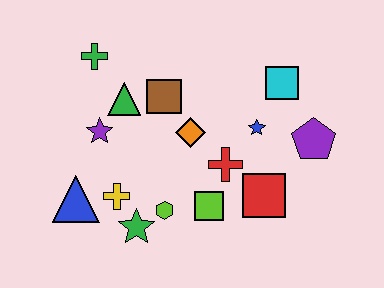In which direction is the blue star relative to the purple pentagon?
The blue star is to the left of the purple pentagon.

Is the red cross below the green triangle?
Yes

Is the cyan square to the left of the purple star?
No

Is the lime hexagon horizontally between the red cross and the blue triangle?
Yes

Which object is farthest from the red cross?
The green cross is farthest from the red cross.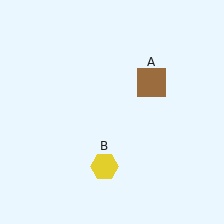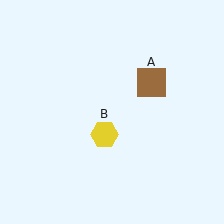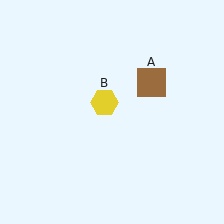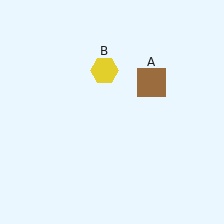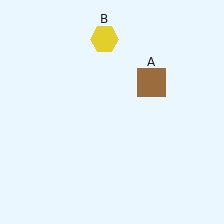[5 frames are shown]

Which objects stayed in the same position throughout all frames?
Brown square (object A) remained stationary.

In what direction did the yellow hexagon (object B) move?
The yellow hexagon (object B) moved up.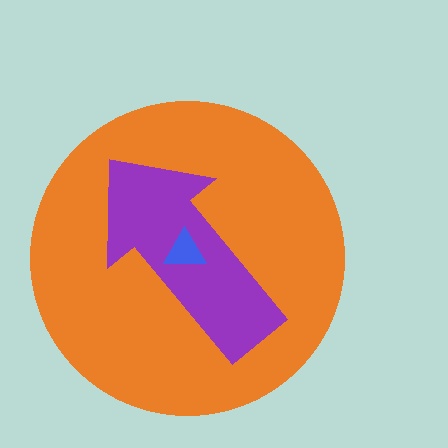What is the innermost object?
The blue triangle.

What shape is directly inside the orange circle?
The purple arrow.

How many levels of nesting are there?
3.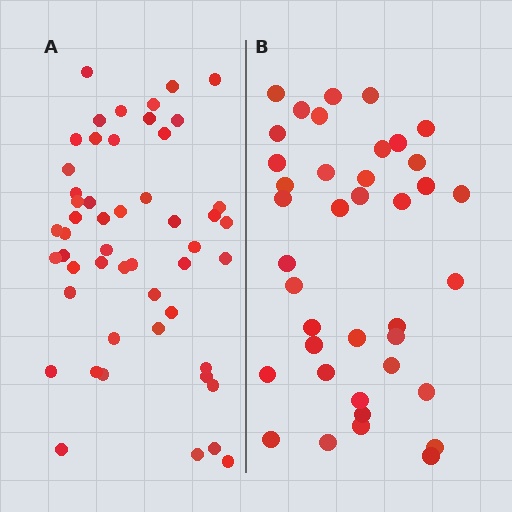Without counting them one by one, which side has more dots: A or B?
Region A (the left region) has more dots.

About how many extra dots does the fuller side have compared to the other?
Region A has roughly 12 or so more dots than region B.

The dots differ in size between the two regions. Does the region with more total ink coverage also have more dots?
No. Region B has more total ink coverage because its dots are larger, but region A actually contains more individual dots. Total area can be misleading — the number of items is what matters here.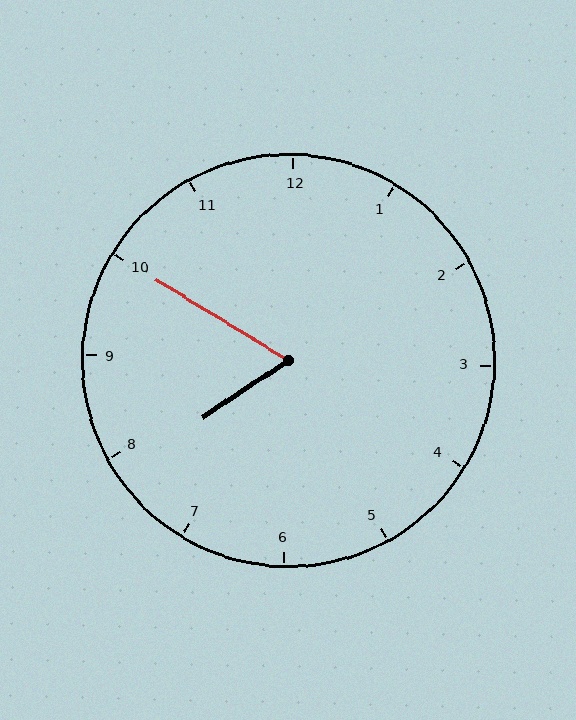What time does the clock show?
7:50.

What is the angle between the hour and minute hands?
Approximately 65 degrees.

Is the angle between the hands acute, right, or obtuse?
It is acute.